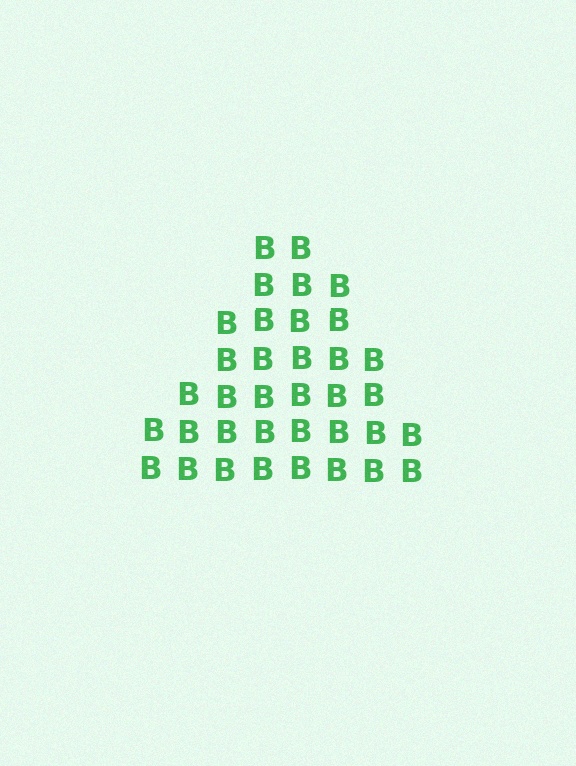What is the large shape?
The large shape is a triangle.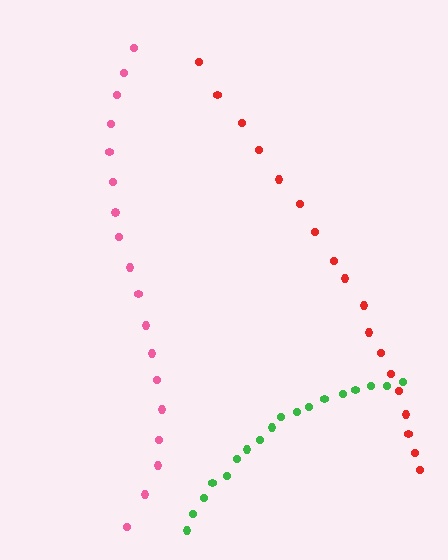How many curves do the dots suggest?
There are 3 distinct paths.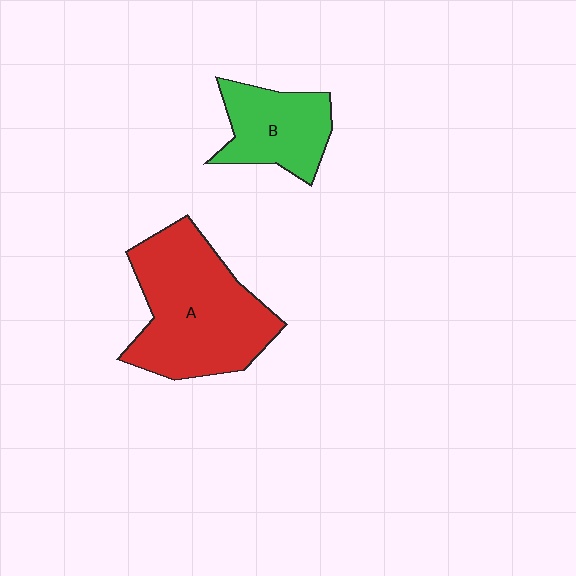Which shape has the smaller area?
Shape B (green).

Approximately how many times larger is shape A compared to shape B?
Approximately 1.9 times.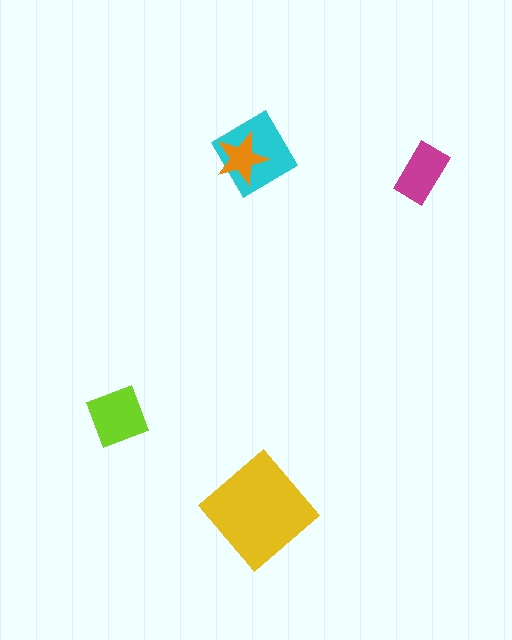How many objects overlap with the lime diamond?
0 objects overlap with the lime diamond.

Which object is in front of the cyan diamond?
The orange star is in front of the cyan diamond.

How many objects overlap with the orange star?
1 object overlaps with the orange star.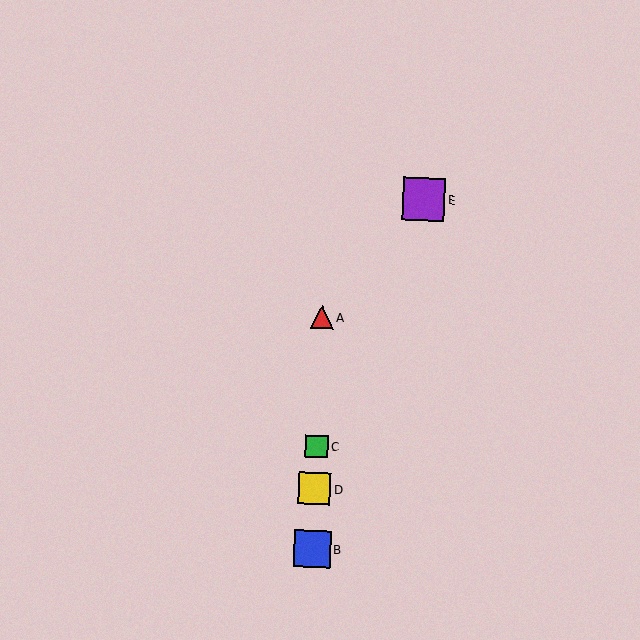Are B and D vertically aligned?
Yes, both are at x≈312.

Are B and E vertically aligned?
No, B is at x≈312 and E is at x≈424.